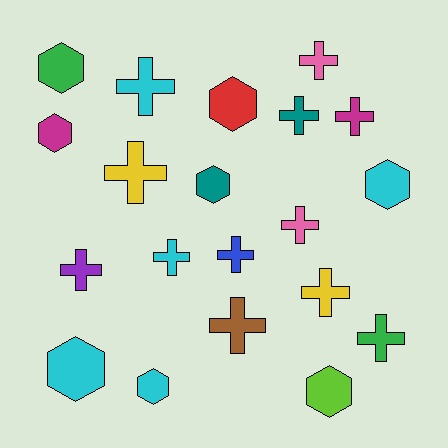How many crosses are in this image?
There are 12 crosses.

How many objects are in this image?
There are 20 objects.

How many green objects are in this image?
There are 2 green objects.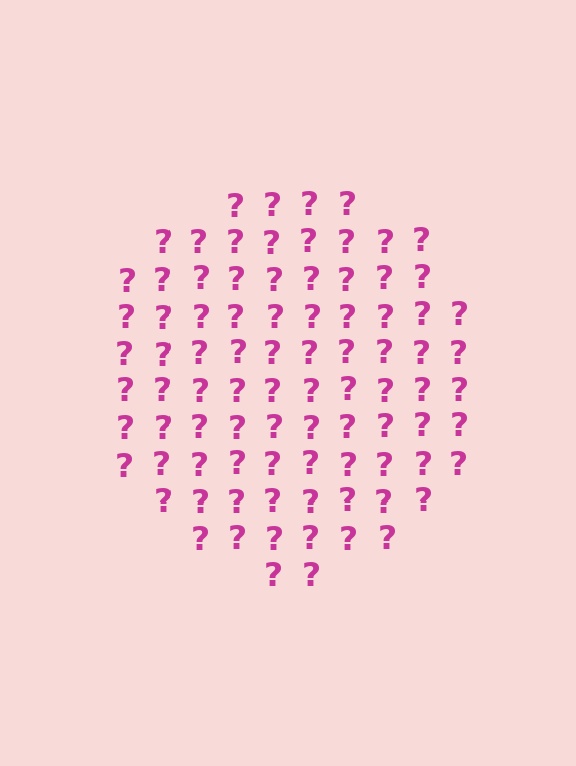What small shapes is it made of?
It is made of small question marks.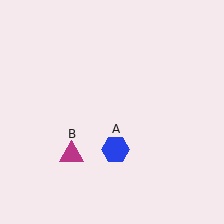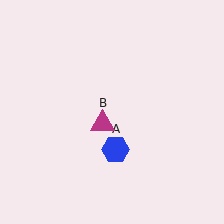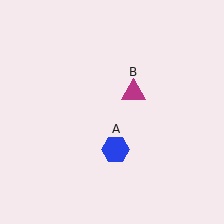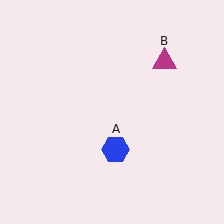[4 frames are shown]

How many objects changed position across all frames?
1 object changed position: magenta triangle (object B).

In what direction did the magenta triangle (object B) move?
The magenta triangle (object B) moved up and to the right.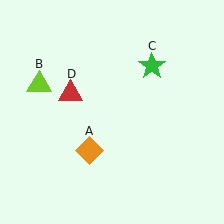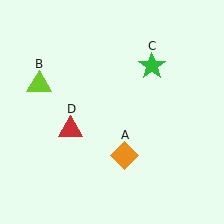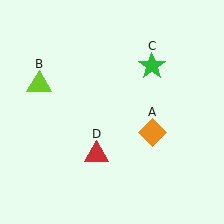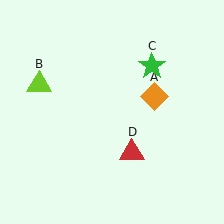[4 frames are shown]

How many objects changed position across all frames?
2 objects changed position: orange diamond (object A), red triangle (object D).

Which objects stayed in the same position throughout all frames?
Lime triangle (object B) and green star (object C) remained stationary.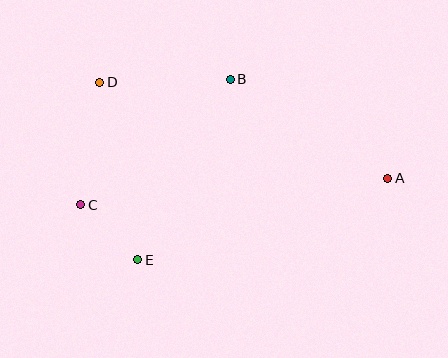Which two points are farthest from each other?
Points A and C are farthest from each other.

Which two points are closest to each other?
Points C and E are closest to each other.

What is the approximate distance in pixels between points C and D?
The distance between C and D is approximately 124 pixels.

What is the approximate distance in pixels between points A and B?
The distance between A and B is approximately 186 pixels.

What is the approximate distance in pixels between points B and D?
The distance between B and D is approximately 130 pixels.